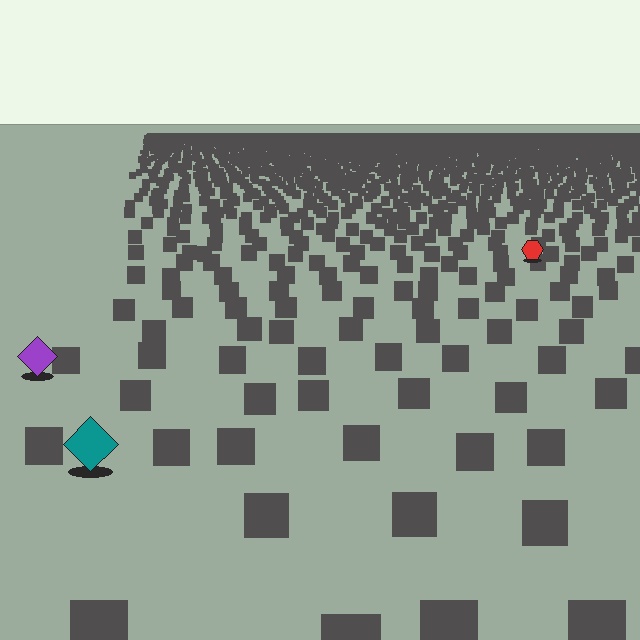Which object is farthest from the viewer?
The red hexagon is farthest from the viewer. It appears smaller and the ground texture around it is denser.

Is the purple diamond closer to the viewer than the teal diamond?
No. The teal diamond is closer — you can tell from the texture gradient: the ground texture is coarser near it.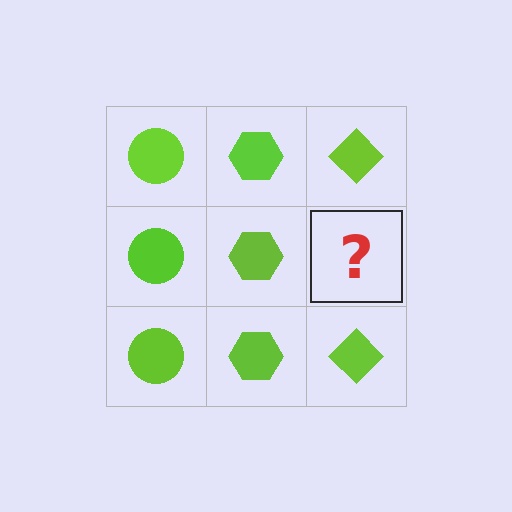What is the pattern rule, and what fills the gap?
The rule is that each column has a consistent shape. The gap should be filled with a lime diamond.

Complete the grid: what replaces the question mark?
The question mark should be replaced with a lime diamond.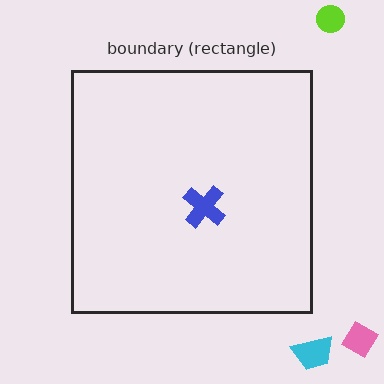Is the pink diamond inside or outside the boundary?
Outside.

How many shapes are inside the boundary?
1 inside, 3 outside.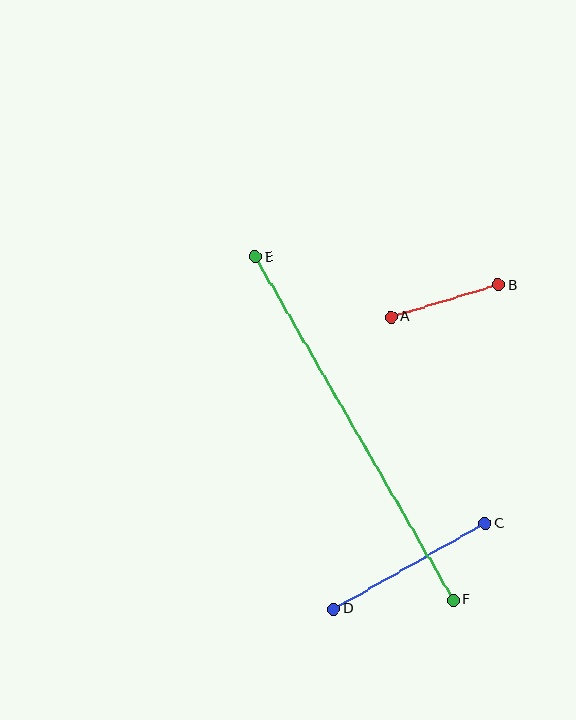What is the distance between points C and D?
The distance is approximately 174 pixels.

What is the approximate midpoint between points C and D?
The midpoint is at approximately (409, 566) pixels.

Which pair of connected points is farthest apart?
Points E and F are farthest apart.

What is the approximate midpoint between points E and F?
The midpoint is at approximately (354, 428) pixels.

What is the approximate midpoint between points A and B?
The midpoint is at approximately (445, 301) pixels.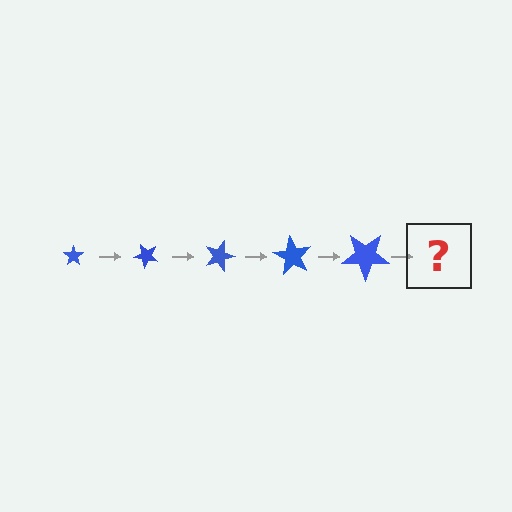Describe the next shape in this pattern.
It should be a star, larger than the previous one and rotated 225 degrees from the start.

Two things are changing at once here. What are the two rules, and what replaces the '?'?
The two rules are that the star grows larger each step and it rotates 45 degrees each step. The '?' should be a star, larger than the previous one and rotated 225 degrees from the start.